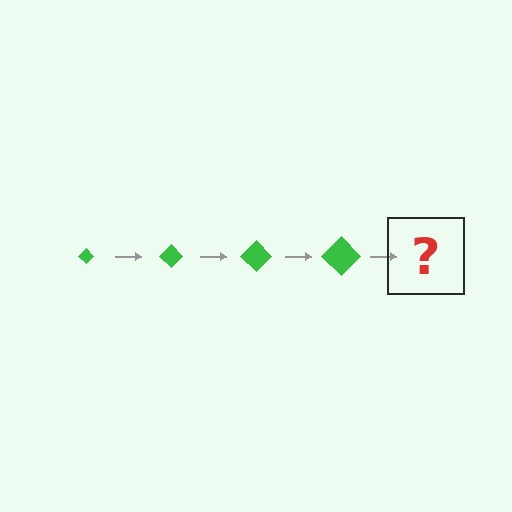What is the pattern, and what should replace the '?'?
The pattern is that the diamond gets progressively larger each step. The '?' should be a green diamond, larger than the previous one.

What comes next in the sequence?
The next element should be a green diamond, larger than the previous one.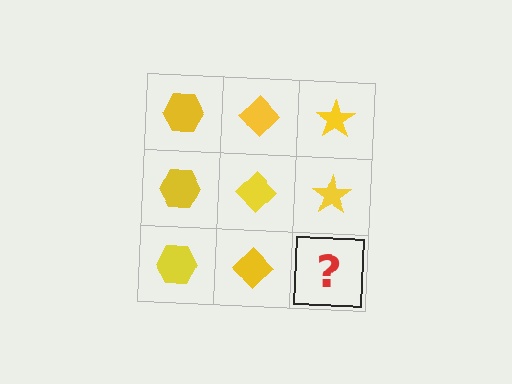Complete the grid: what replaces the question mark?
The question mark should be replaced with a yellow star.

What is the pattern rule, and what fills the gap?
The rule is that each column has a consistent shape. The gap should be filled with a yellow star.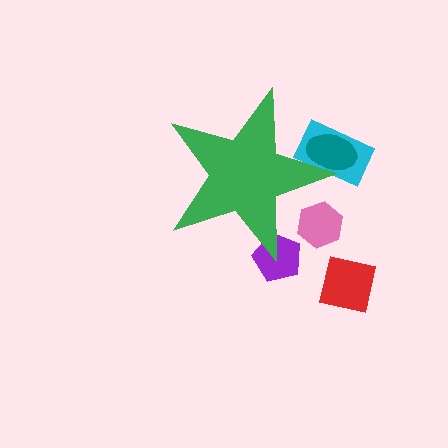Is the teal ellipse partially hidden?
Yes, the teal ellipse is partially hidden behind the green star.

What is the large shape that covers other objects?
A green star.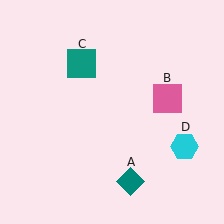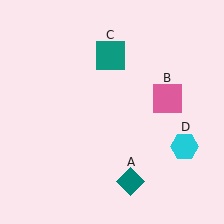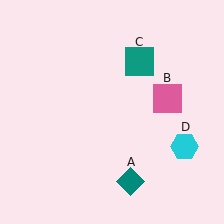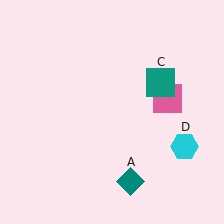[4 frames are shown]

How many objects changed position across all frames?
1 object changed position: teal square (object C).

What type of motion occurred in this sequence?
The teal square (object C) rotated clockwise around the center of the scene.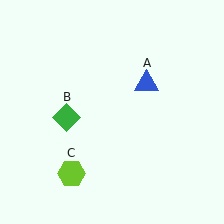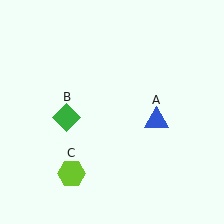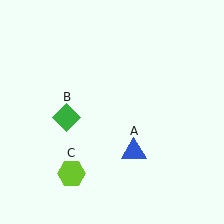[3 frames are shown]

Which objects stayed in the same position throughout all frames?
Green diamond (object B) and lime hexagon (object C) remained stationary.